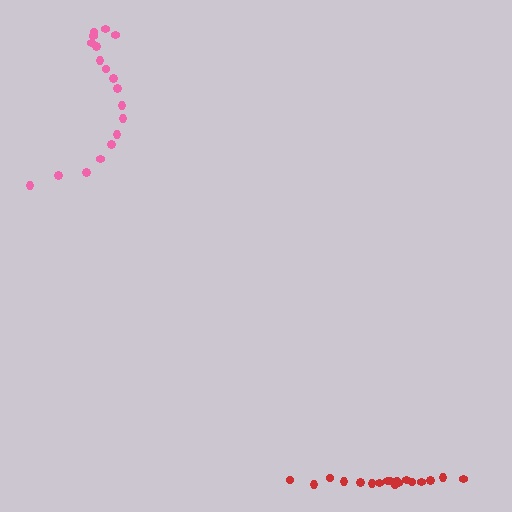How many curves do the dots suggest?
There are 2 distinct paths.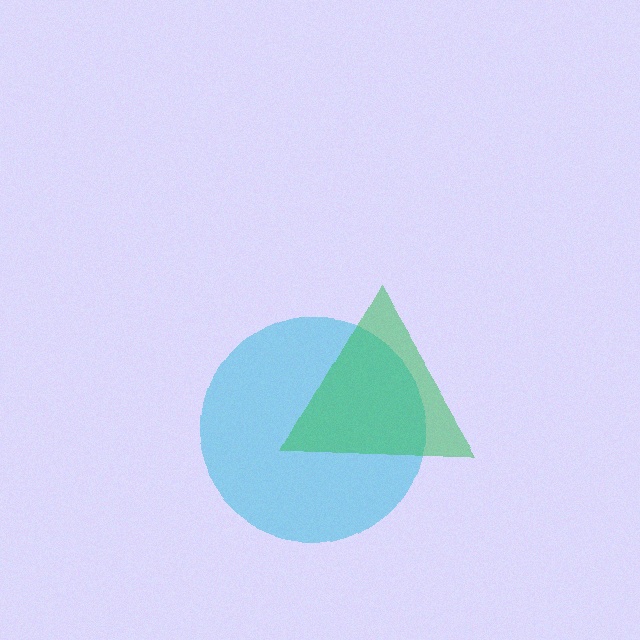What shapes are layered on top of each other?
The layered shapes are: a cyan circle, a green triangle.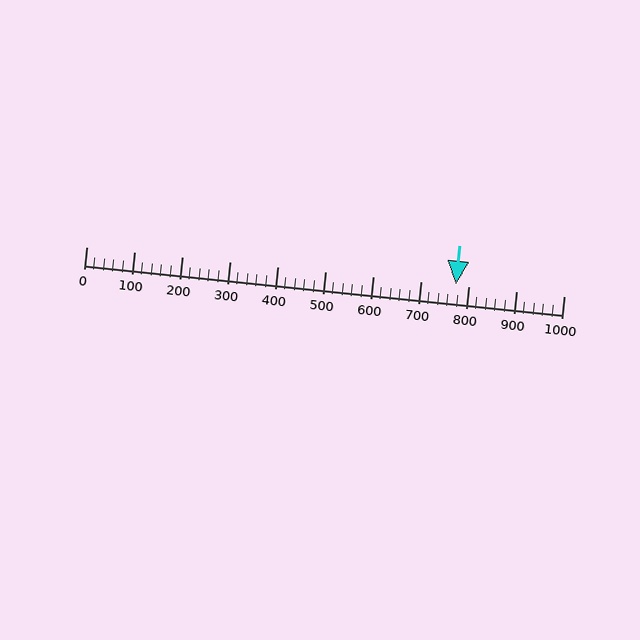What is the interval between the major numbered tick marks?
The major tick marks are spaced 100 units apart.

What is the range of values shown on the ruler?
The ruler shows values from 0 to 1000.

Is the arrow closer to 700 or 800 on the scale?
The arrow is closer to 800.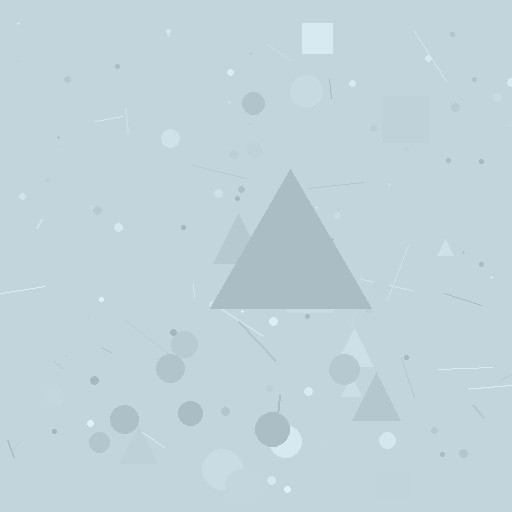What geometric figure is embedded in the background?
A triangle is embedded in the background.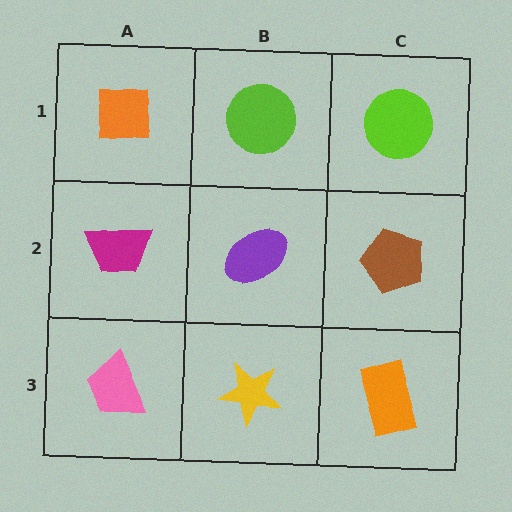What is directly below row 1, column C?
A brown pentagon.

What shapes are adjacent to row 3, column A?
A magenta trapezoid (row 2, column A), a yellow star (row 3, column B).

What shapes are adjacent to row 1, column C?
A brown pentagon (row 2, column C), a lime circle (row 1, column B).